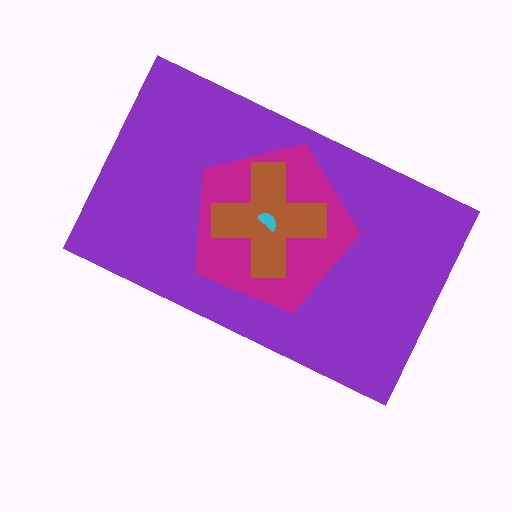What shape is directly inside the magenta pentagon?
The brown cross.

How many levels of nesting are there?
4.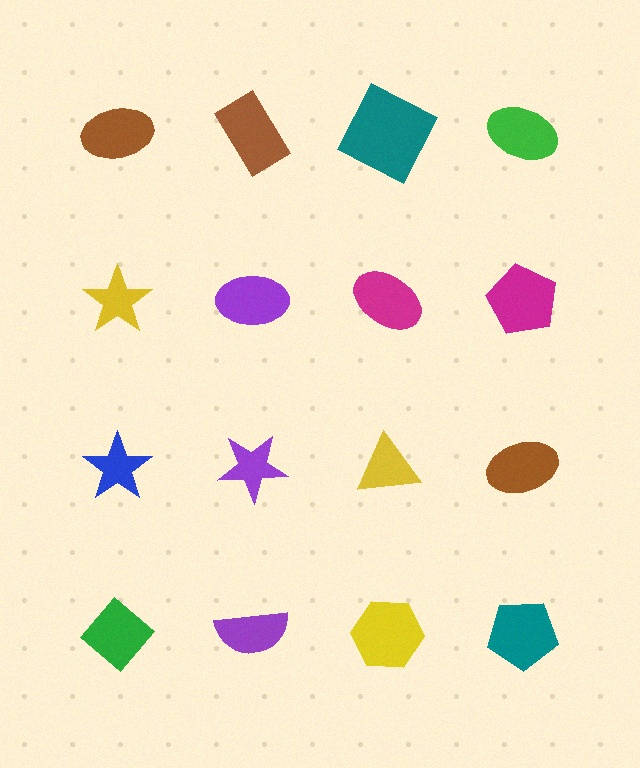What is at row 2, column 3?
A magenta ellipse.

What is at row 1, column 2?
A brown rectangle.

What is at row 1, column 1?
A brown ellipse.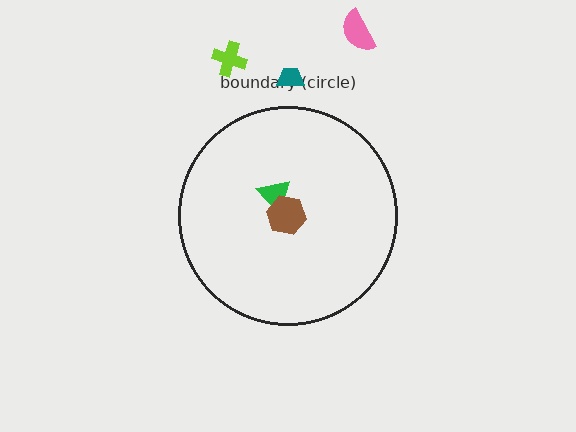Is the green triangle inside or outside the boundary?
Inside.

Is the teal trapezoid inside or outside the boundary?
Outside.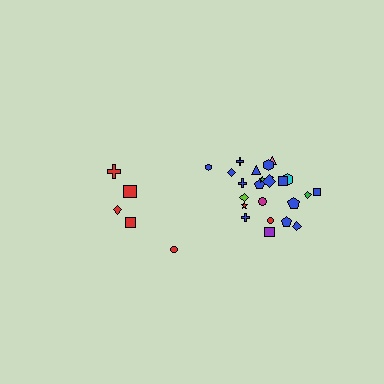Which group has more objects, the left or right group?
The right group.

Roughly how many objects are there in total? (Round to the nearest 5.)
Roughly 30 objects in total.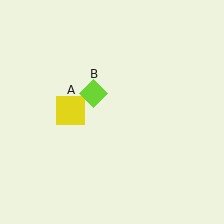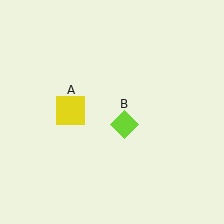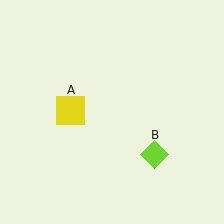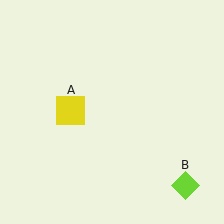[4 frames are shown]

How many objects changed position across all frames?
1 object changed position: lime diamond (object B).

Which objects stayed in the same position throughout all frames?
Yellow square (object A) remained stationary.